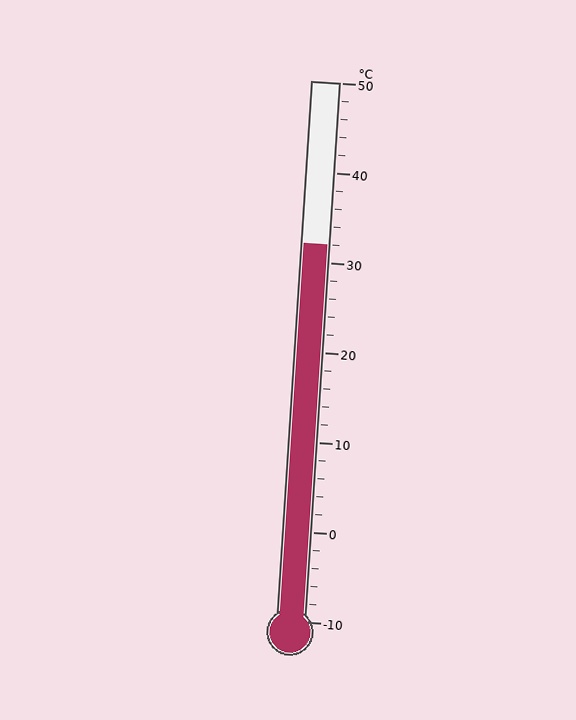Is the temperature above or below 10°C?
The temperature is above 10°C.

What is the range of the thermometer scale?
The thermometer scale ranges from -10°C to 50°C.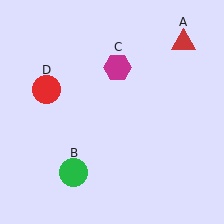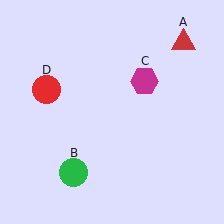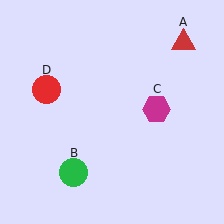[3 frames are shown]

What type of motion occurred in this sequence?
The magenta hexagon (object C) rotated clockwise around the center of the scene.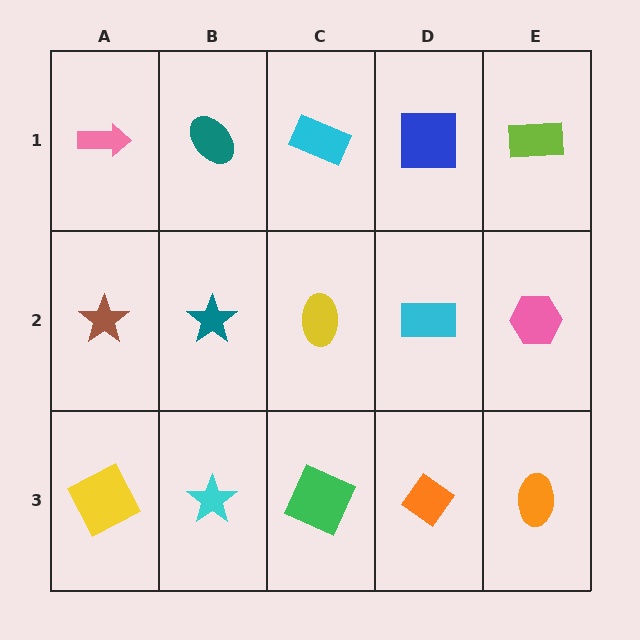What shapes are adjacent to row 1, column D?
A cyan rectangle (row 2, column D), a cyan rectangle (row 1, column C), a lime rectangle (row 1, column E).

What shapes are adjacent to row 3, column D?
A cyan rectangle (row 2, column D), a green square (row 3, column C), an orange ellipse (row 3, column E).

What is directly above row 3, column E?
A pink hexagon.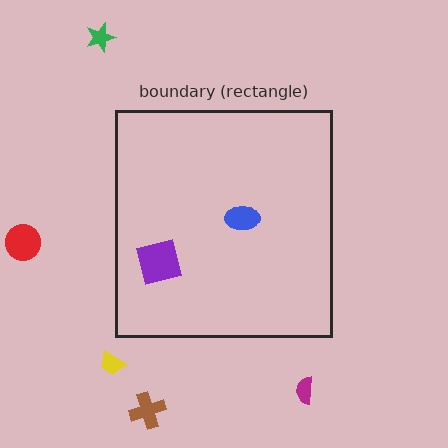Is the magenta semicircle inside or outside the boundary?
Outside.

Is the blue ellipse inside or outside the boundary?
Inside.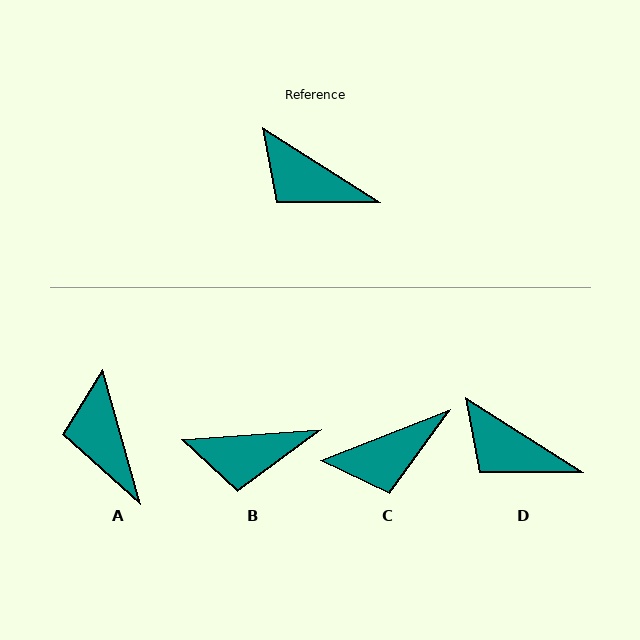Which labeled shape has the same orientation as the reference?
D.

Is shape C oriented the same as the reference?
No, it is off by about 54 degrees.